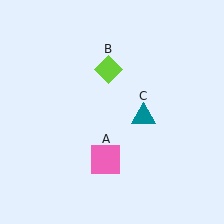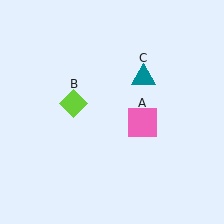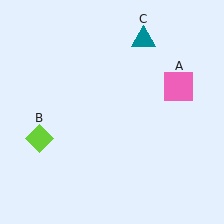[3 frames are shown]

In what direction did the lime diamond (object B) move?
The lime diamond (object B) moved down and to the left.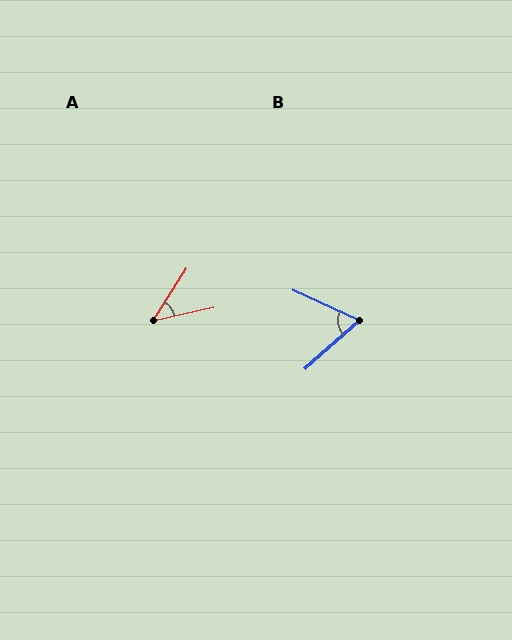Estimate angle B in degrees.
Approximately 66 degrees.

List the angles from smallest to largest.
A (45°), B (66°).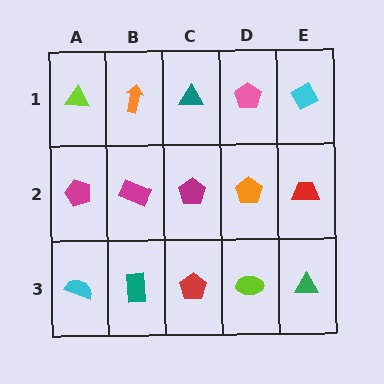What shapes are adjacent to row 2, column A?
A lime triangle (row 1, column A), a cyan semicircle (row 3, column A), a magenta rectangle (row 2, column B).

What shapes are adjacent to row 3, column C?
A magenta pentagon (row 2, column C), a teal rectangle (row 3, column B), a lime ellipse (row 3, column D).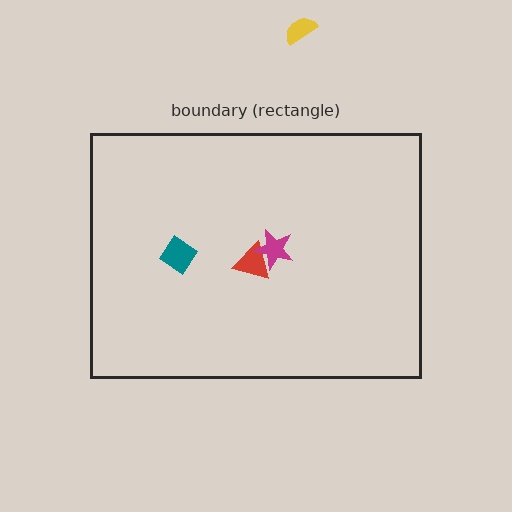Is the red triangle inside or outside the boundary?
Inside.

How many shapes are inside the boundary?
3 inside, 1 outside.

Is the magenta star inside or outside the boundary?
Inside.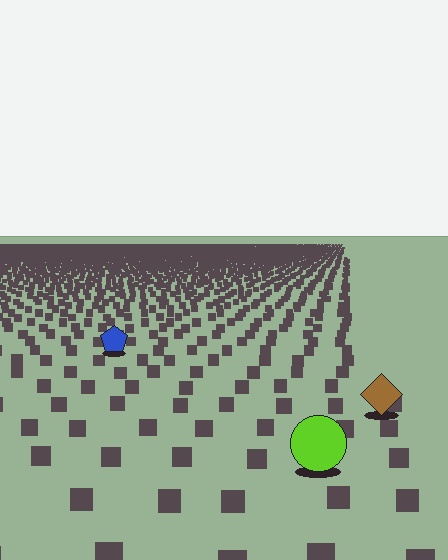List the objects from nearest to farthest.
From nearest to farthest: the lime circle, the brown diamond, the blue pentagon.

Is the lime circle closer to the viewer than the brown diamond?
Yes. The lime circle is closer — you can tell from the texture gradient: the ground texture is coarser near it.